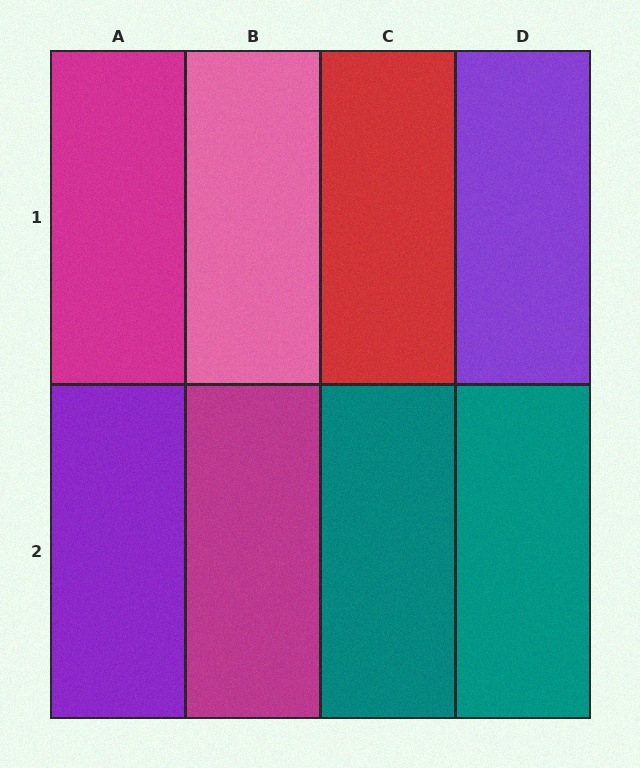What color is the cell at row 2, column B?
Magenta.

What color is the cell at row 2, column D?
Teal.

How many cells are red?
1 cell is red.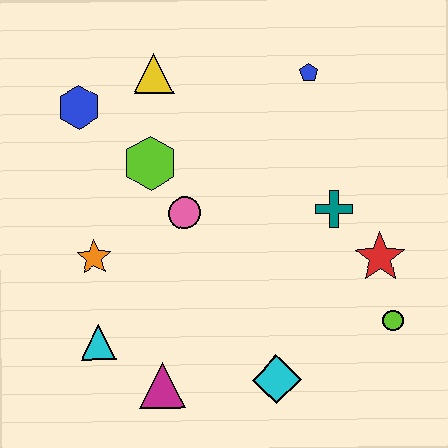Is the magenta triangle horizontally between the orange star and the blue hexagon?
No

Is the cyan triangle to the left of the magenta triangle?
Yes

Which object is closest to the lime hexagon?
The pink circle is closest to the lime hexagon.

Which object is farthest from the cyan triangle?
The blue pentagon is farthest from the cyan triangle.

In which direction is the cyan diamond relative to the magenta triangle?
The cyan diamond is to the right of the magenta triangle.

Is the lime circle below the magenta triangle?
No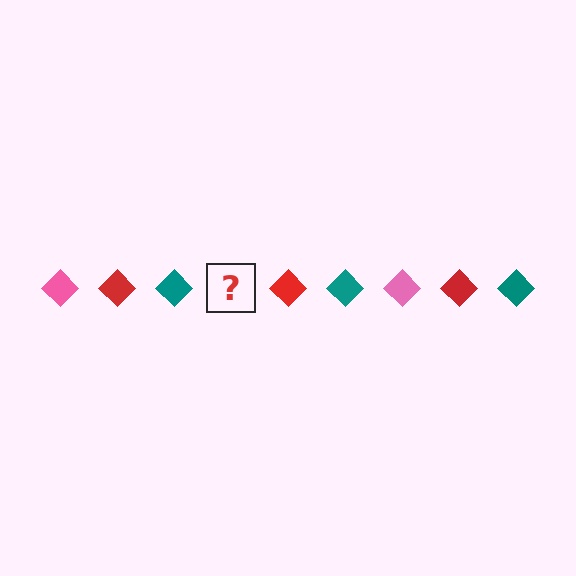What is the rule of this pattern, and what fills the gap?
The rule is that the pattern cycles through pink, red, teal diamonds. The gap should be filled with a pink diamond.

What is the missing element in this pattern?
The missing element is a pink diamond.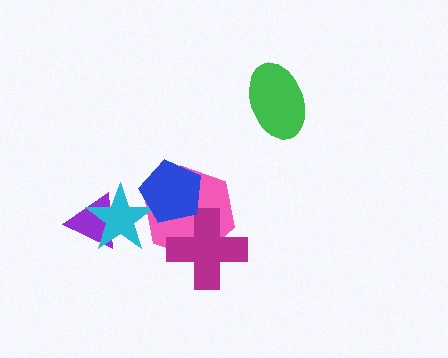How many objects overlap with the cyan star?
3 objects overlap with the cyan star.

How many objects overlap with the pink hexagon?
3 objects overlap with the pink hexagon.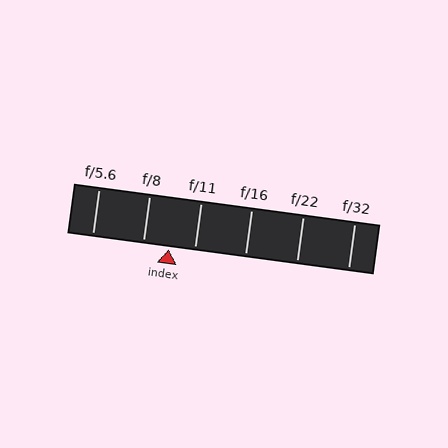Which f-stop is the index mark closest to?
The index mark is closest to f/11.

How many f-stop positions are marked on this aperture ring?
There are 6 f-stop positions marked.